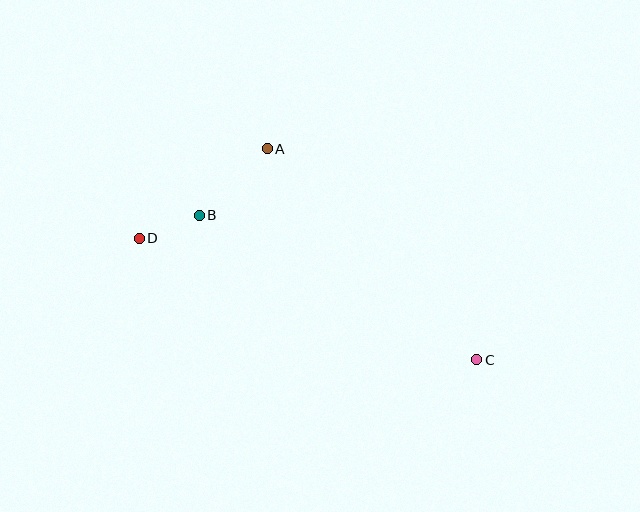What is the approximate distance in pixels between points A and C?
The distance between A and C is approximately 297 pixels.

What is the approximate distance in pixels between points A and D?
The distance between A and D is approximately 156 pixels.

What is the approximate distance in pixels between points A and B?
The distance between A and B is approximately 96 pixels.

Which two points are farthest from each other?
Points C and D are farthest from each other.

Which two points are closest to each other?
Points B and D are closest to each other.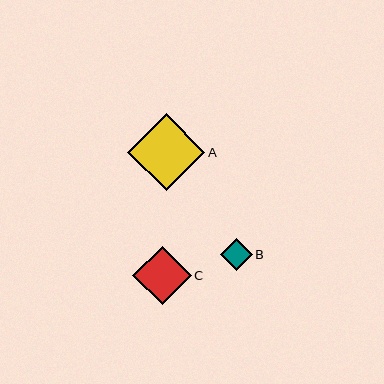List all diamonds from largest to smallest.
From largest to smallest: A, C, B.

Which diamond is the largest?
Diamond A is the largest with a size of approximately 77 pixels.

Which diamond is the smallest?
Diamond B is the smallest with a size of approximately 32 pixels.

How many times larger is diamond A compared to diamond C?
Diamond A is approximately 1.3 times the size of diamond C.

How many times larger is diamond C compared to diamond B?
Diamond C is approximately 1.8 times the size of diamond B.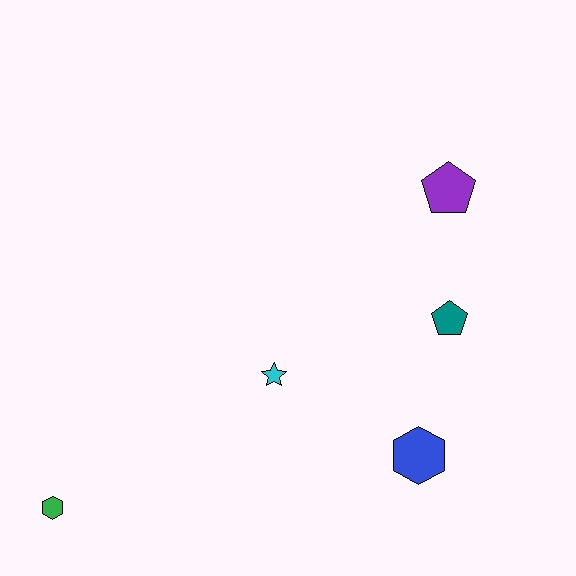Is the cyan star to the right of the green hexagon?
Yes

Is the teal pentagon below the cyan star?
No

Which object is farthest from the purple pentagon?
The green hexagon is farthest from the purple pentagon.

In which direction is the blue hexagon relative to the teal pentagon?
The blue hexagon is below the teal pentagon.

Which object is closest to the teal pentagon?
The purple pentagon is closest to the teal pentagon.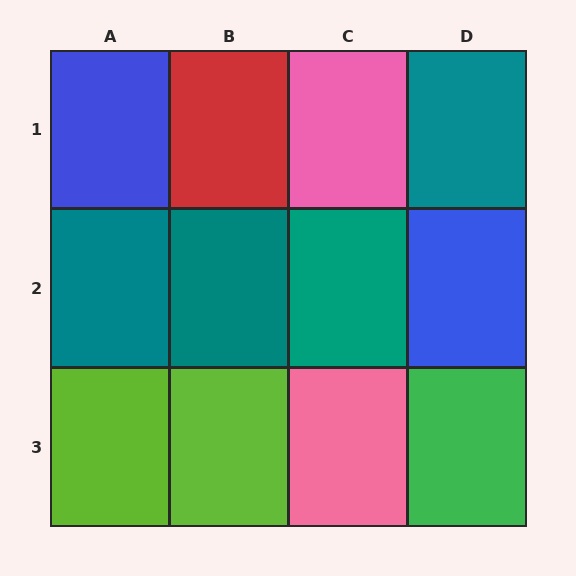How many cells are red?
1 cell is red.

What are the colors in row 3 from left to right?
Lime, lime, pink, green.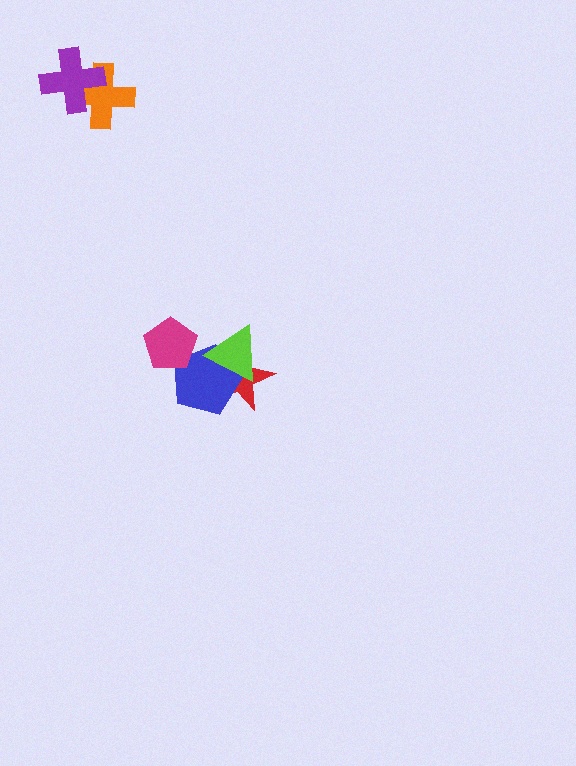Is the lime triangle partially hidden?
No, no other shape covers it.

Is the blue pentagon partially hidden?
Yes, it is partially covered by another shape.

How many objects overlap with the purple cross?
1 object overlaps with the purple cross.